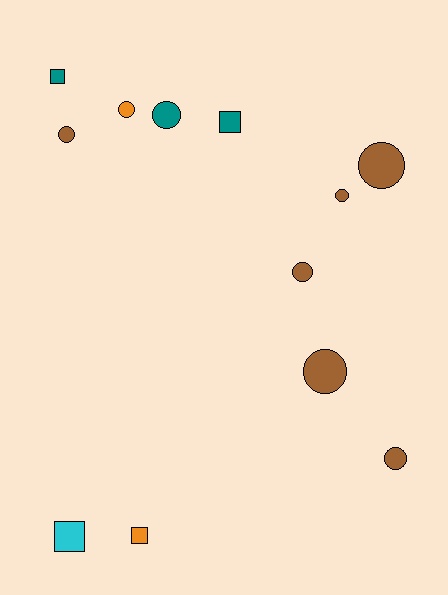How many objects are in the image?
There are 12 objects.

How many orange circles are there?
There is 1 orange circle.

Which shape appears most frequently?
Circle, with 8 objects.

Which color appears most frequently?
Brown, with 6 objects.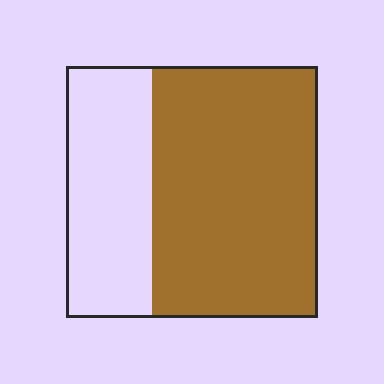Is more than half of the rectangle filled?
Yes.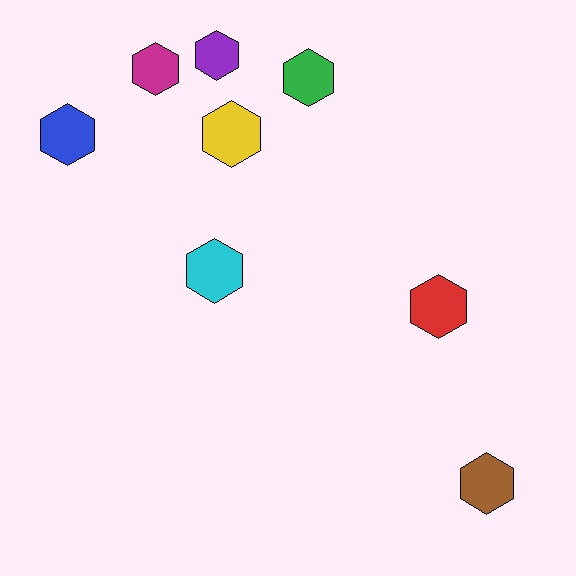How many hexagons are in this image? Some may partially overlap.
There are 8 hexagons.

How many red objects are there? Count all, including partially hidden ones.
There is 1 red object.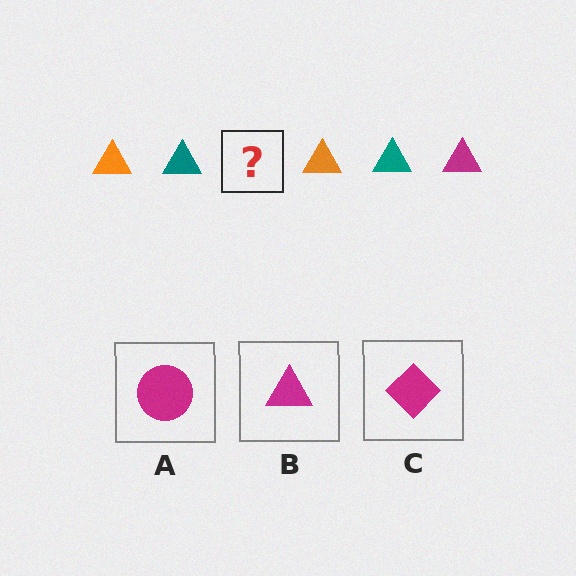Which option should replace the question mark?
Option B.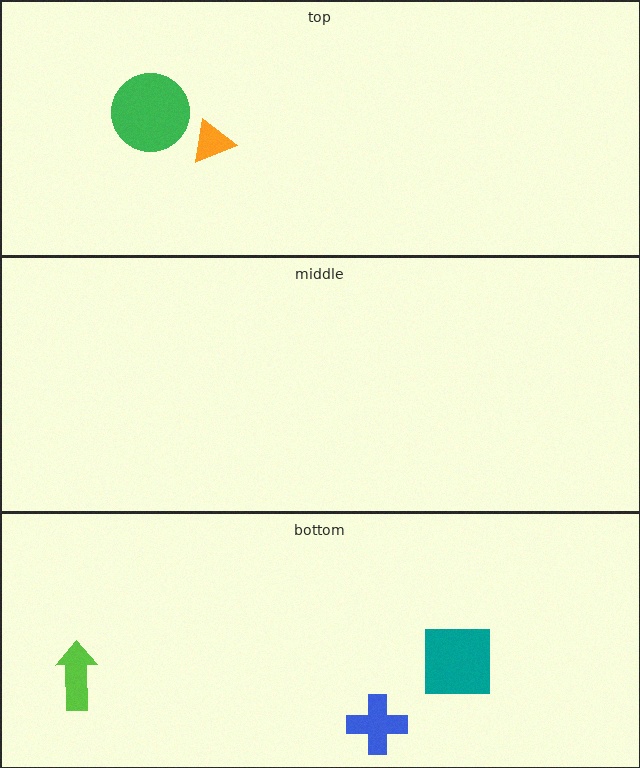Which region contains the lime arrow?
The bottom region.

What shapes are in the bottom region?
The lime arrow, the teal square, the blue cross.